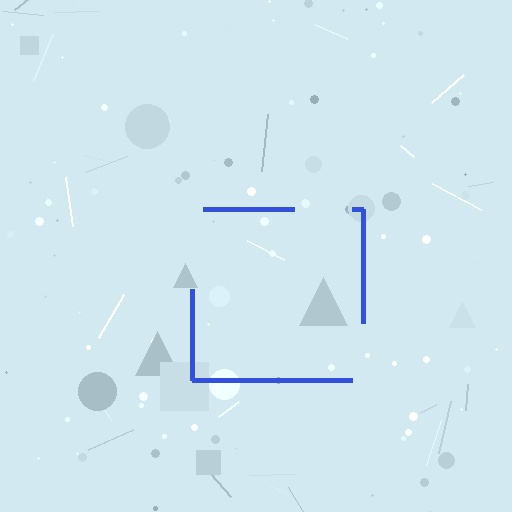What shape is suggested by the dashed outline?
The dashed outline suggests a square.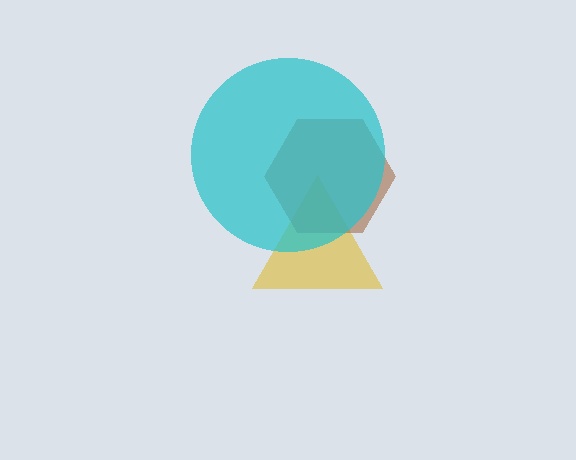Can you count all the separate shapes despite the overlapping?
Yes, there are 3 separate shapes.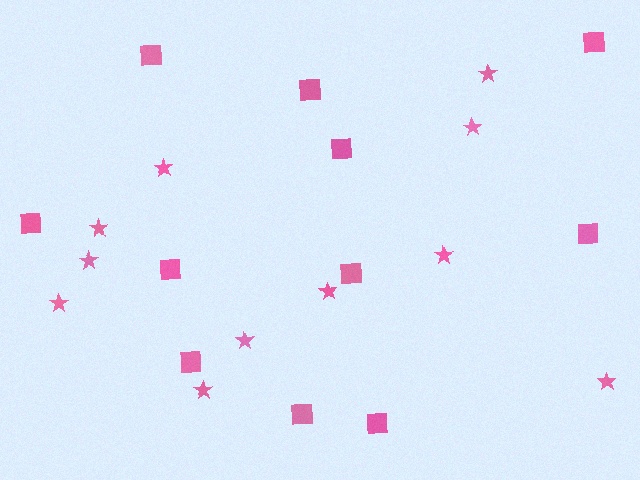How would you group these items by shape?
There are 2 groups: one group of stars (11) and one group of squares (11).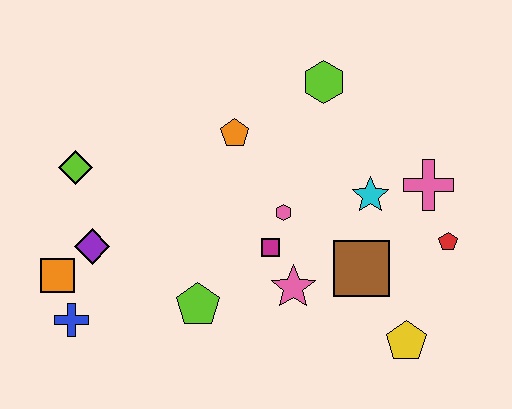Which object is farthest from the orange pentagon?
The yellow pentagon is farthest from the orange pentagon.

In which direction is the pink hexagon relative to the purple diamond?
The pink hexagon is to the right of the purple diamond.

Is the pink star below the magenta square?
Yes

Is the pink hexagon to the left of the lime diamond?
No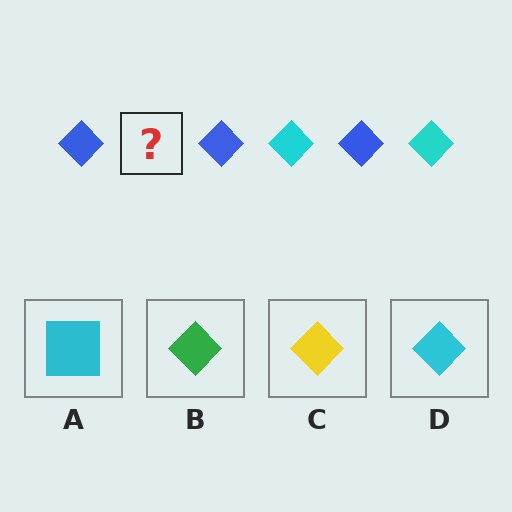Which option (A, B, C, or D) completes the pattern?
D.